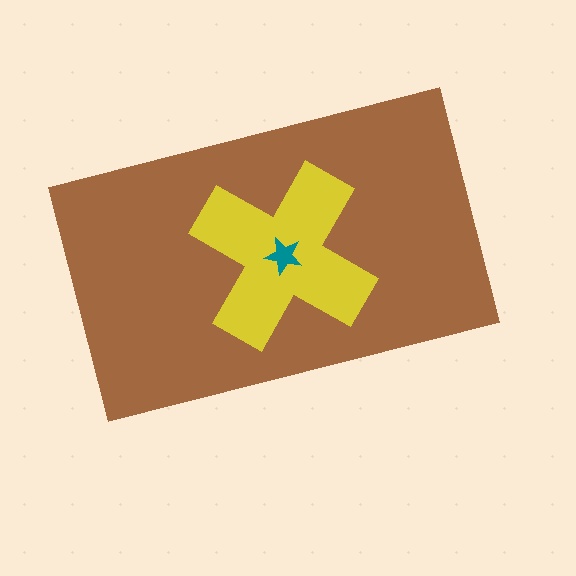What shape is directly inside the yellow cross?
The teal star.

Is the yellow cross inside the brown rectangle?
Yes.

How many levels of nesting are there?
3.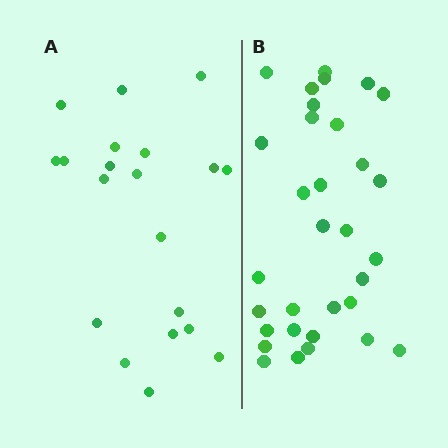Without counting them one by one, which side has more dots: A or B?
Region B (the right region) has more dots.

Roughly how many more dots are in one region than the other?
Region B has roughly 12 or so more dots than region A.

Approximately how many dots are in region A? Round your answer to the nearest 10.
About 20 dots.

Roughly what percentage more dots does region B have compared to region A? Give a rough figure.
About 60% more.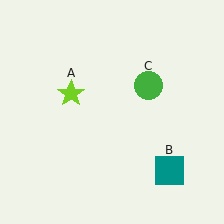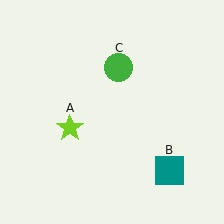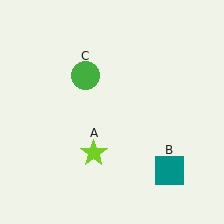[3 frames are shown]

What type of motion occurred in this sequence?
The lime star (object A), green circle (object C) rotated counterclockwise around the center of the scene.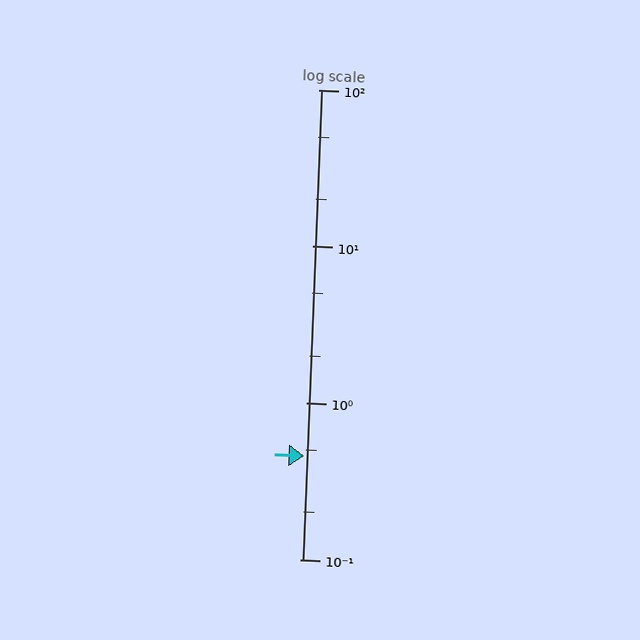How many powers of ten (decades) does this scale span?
The scale spans 3 decades, from 0.1 to 100.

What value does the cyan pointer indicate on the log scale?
The pointer indicates approximately 0.46.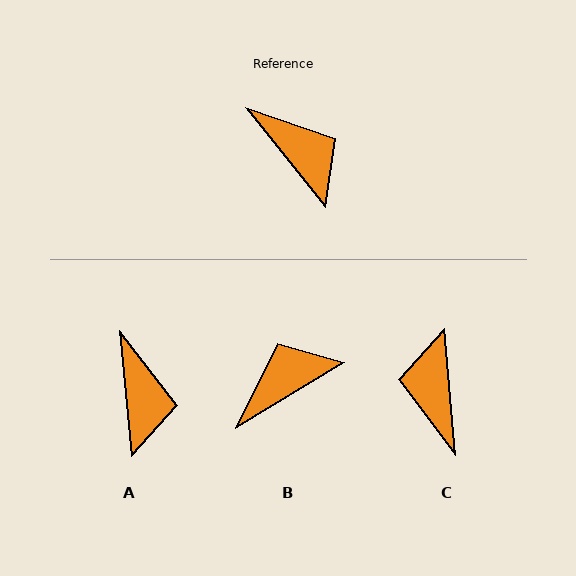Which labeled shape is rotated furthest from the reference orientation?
C, about 146 degrees away.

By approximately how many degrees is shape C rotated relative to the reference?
Approximately 146 degrees counter-clockwise.